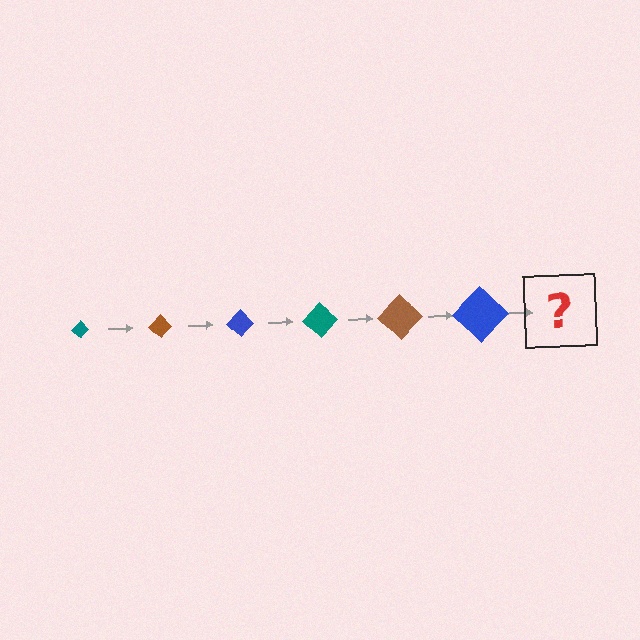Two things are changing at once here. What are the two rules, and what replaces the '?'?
The two rules are that the diamond grows larger each step and the color cycles through teal, brown, and blue. The '?' should be a teal diamond, larger than the previous one.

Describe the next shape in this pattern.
It should be a teal diamond, larger than the previous one.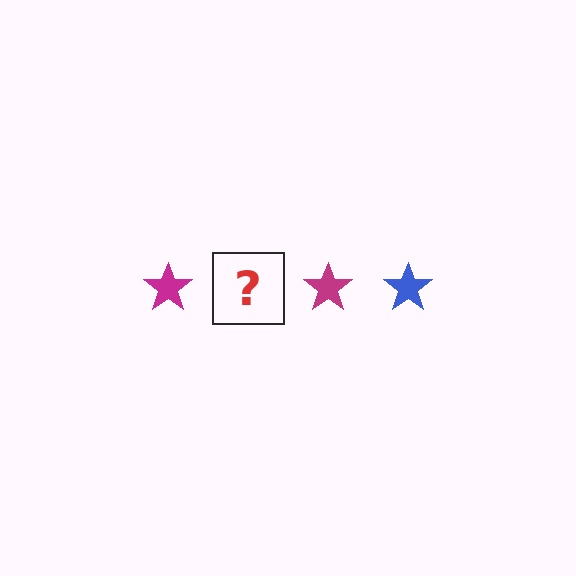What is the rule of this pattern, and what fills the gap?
The rule is that the pattern cycles through magenta, blue stars. The gap should be filled with a blue star.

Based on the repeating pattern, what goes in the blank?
The blank should be a blue star.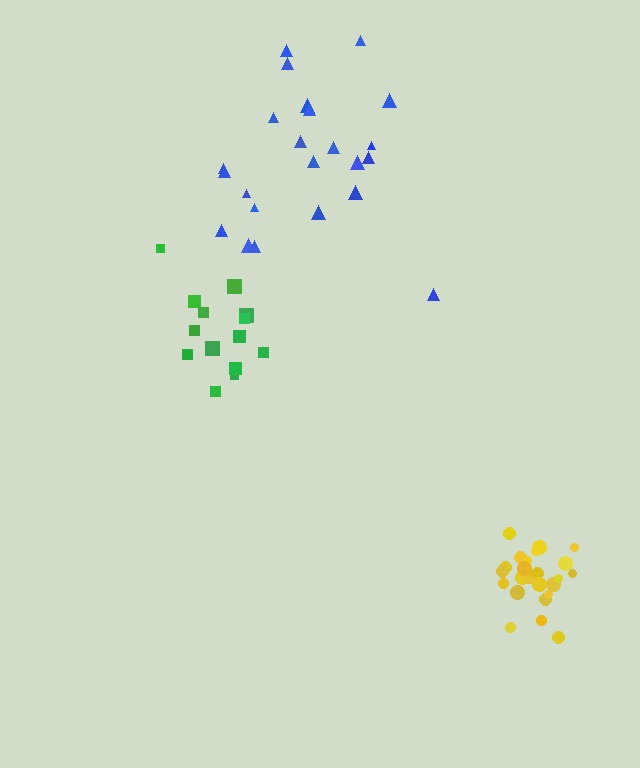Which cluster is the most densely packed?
Yellow.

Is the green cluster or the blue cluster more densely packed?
Green.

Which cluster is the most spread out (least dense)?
Blue.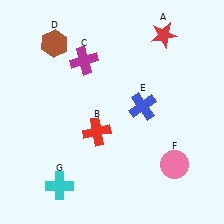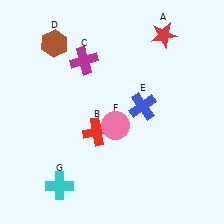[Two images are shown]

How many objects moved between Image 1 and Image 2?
1 object moved between the two images.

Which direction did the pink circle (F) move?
The pink circle (F) moved left.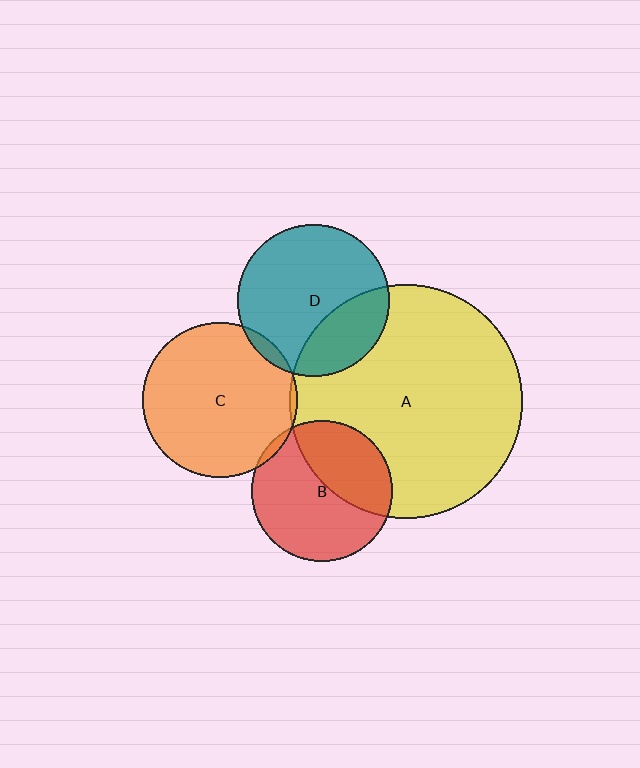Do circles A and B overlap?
Yes.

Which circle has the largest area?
Circle A (yellow).